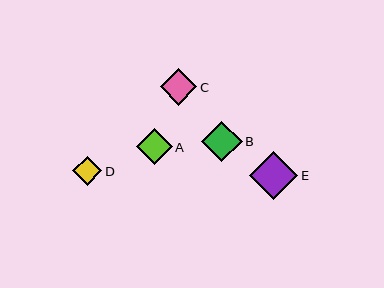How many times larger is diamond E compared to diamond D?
Diamond E is approximately 1.6 times the size of diamond D.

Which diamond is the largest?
Diamond E is the largest with a size of approximately 48 pixels.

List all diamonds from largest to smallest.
From largest to smallest: E, B, C, A, D.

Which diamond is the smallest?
Diamond D is the smallest with a size of approximately 29 pixels.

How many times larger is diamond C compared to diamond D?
Diamond C is approximately 1.2 times the size of diamond D.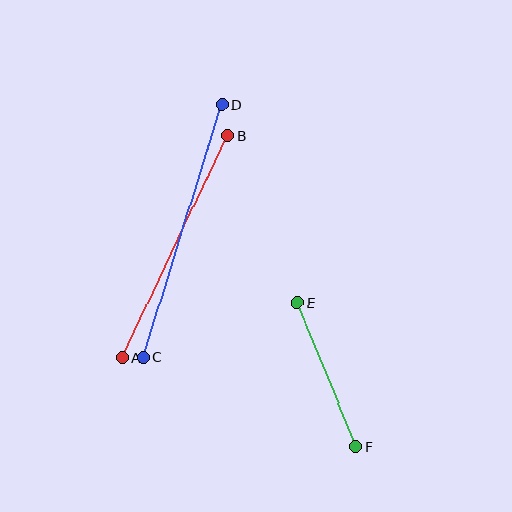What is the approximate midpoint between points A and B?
The midpoint is at approximately (175, 246) pixels.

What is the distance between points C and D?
The distance is approximately 265 pixels.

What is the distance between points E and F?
The distance is approximately 156 pixels.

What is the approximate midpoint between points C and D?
The midpoint is at approximately (182, 231) pixels.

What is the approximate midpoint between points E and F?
The midpoint is at approximately (327, 375) pixels.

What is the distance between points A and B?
The distance is approximately 245 pixels.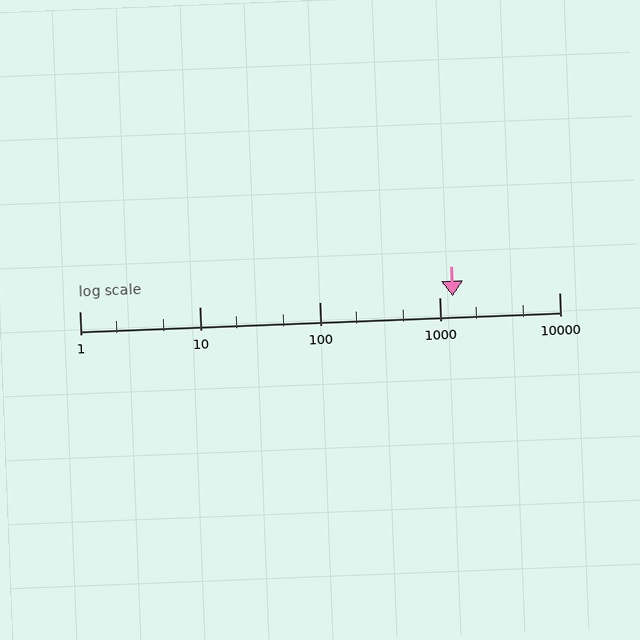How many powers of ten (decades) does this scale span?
The scale spans 4 decades, from 1 to 10000.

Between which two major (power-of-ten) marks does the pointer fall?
The pointer is between 1000 and 10000.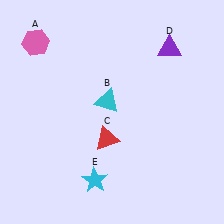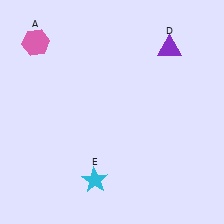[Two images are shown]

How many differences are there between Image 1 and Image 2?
There are 2 differences between the two images.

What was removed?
The red triangle (C), the cyan triangle (B) were removed in Image 2.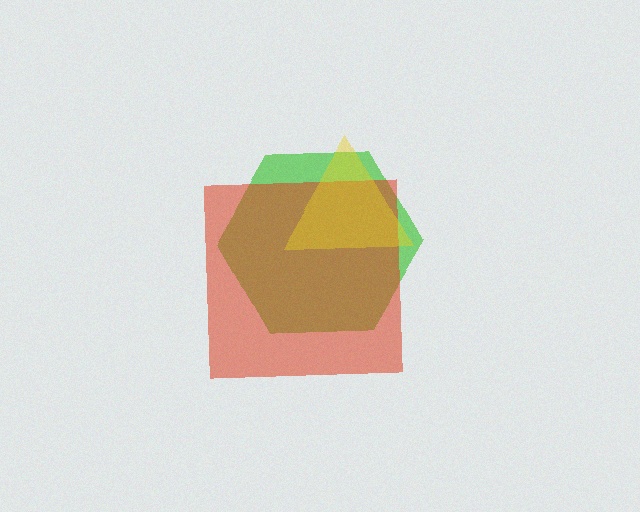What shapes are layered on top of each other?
The layered shapes are: a green hexagon, a red square, a yellow triangle.